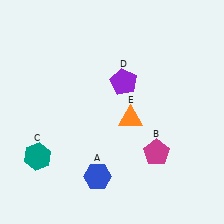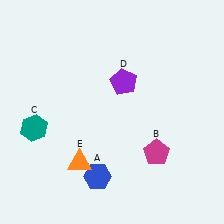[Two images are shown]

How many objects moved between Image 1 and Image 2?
2 objects moved between the two images.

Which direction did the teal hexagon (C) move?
The teal hexagon (C) moved up.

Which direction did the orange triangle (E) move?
The orange triangle (E) moved left.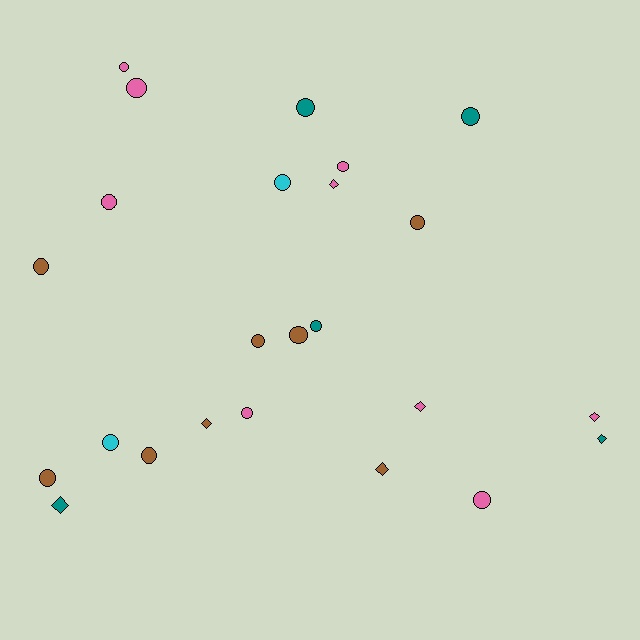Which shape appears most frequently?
Circle, with 17 objects.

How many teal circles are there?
There are 3 teal circles.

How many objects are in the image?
There are 24 objects.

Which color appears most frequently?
Pink, with 9 objects.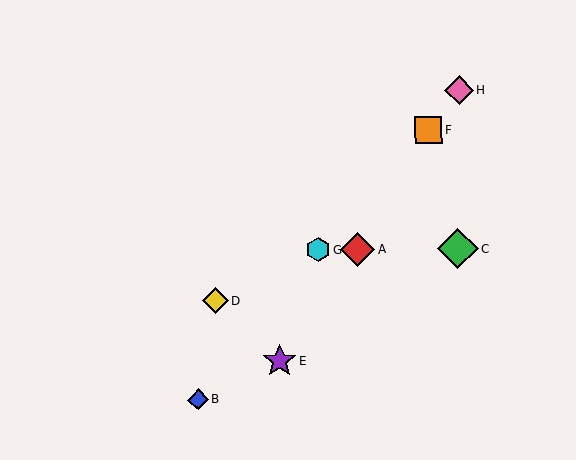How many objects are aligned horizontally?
3 objects (A, C, G) are aligned horizontally.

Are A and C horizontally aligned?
Yes, both are at y≈249.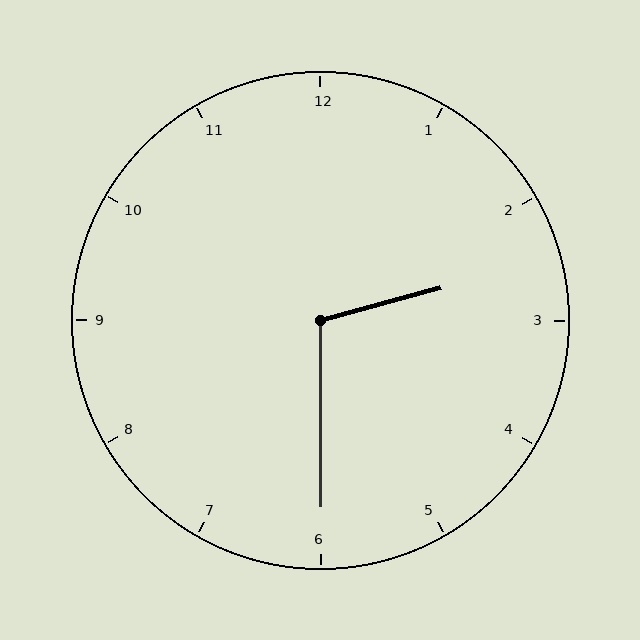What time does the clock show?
2:30.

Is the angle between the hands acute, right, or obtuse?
It is obtuse.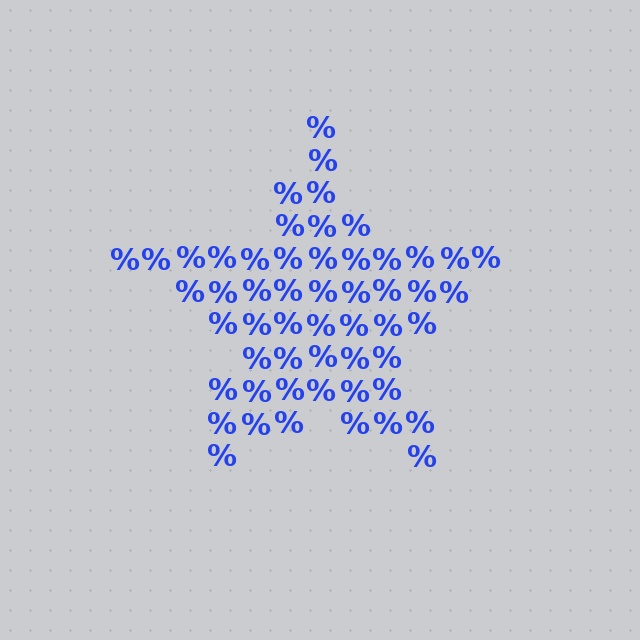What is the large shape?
The large shape is a star.